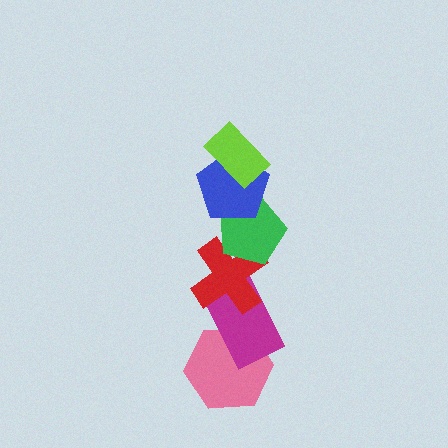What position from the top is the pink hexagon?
The pink hexagon is 6th from the top.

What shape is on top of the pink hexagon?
The magenta rectangle is on top of the pink hexagon.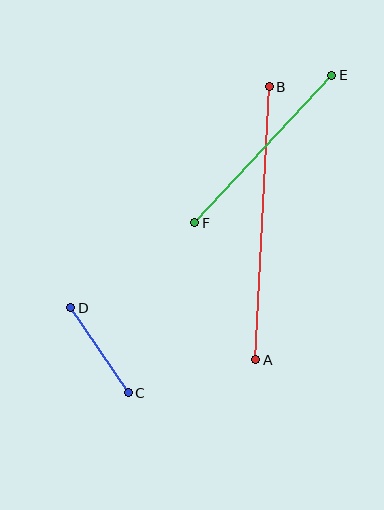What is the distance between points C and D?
The distance is approximately 103 pixels.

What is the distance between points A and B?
The distance is approximately 273 pixels.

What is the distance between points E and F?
The distance is approximately 201 pixels.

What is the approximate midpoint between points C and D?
The midpoint is at approximately (99, 350) pixels.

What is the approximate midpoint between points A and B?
The midpoint is at approximately (262, 223) pixels.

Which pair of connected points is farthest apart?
Points A and B are farthest apart.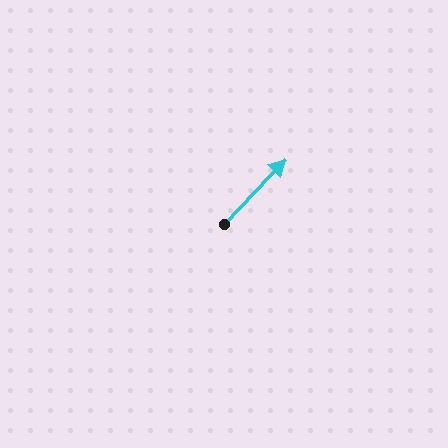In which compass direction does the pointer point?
Northeast.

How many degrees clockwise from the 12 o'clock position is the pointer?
Approximately 43 degrees.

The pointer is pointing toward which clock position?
Roughly 1 o'clock.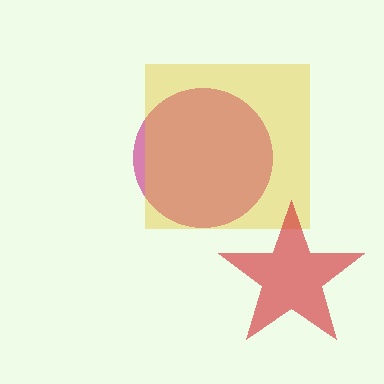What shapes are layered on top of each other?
The layered shapes are: a magenta circle, a yellow square, a red star.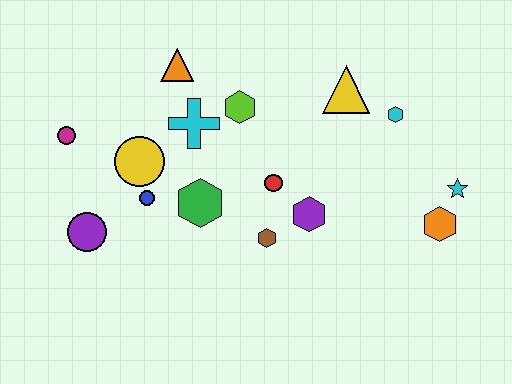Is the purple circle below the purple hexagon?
Yes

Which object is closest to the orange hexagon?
The cyan star is closest to the orange hexagon.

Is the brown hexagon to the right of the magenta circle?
Yes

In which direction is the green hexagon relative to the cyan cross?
The green hexagon is below the cyan cross.